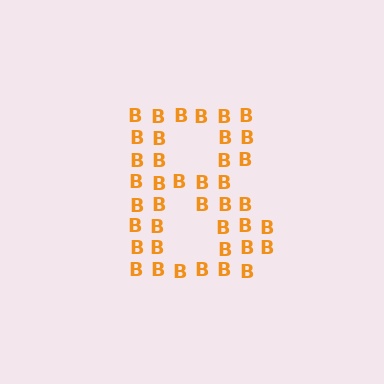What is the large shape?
The large shape is the letter B.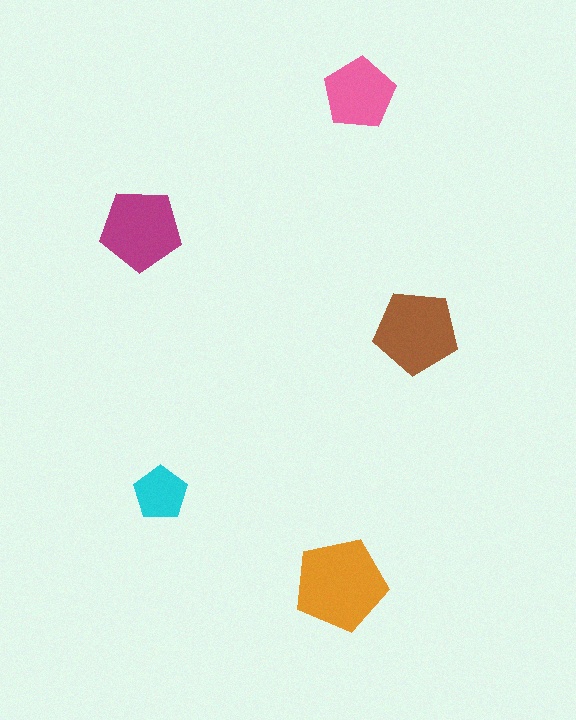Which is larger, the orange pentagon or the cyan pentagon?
The orange one.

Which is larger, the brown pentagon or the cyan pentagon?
The brown one.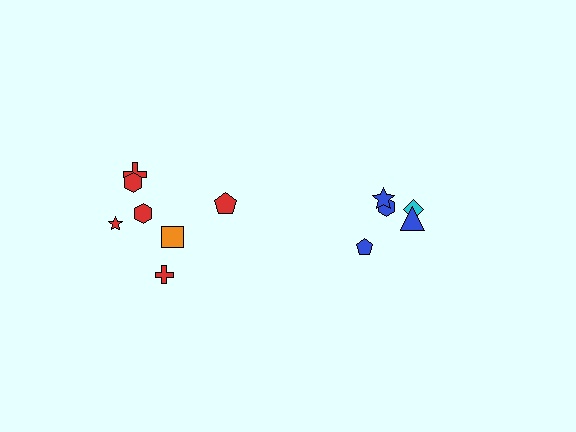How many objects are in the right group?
There are 5 objects.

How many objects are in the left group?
There are 7 objects.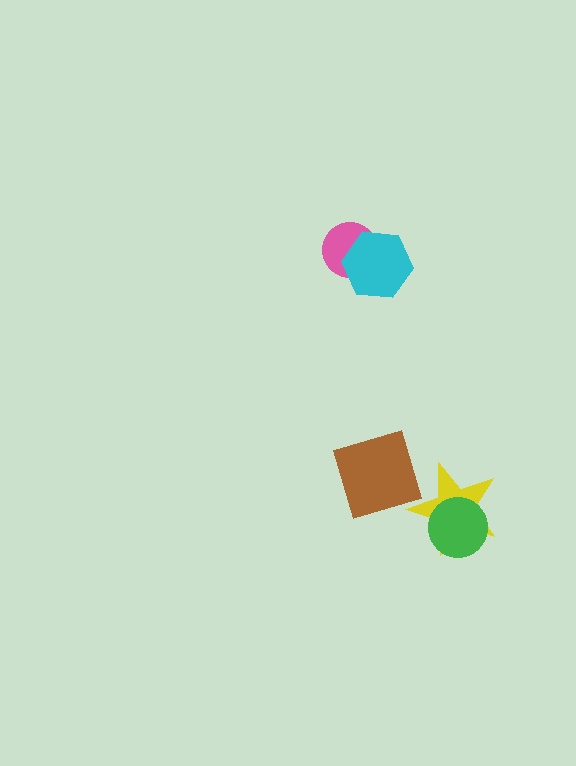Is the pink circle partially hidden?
Yes, it is partially covered by another shape.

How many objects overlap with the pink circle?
1 object overlaps with the pink circle.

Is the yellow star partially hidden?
Yes, it is partially covered by another shape.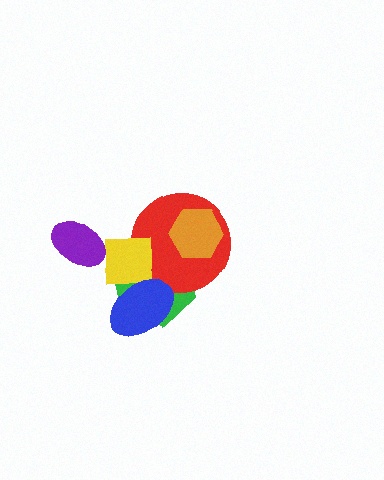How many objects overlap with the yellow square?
4 objects overlap with the yellow square.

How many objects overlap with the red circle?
4 objects overlap with the red circle.